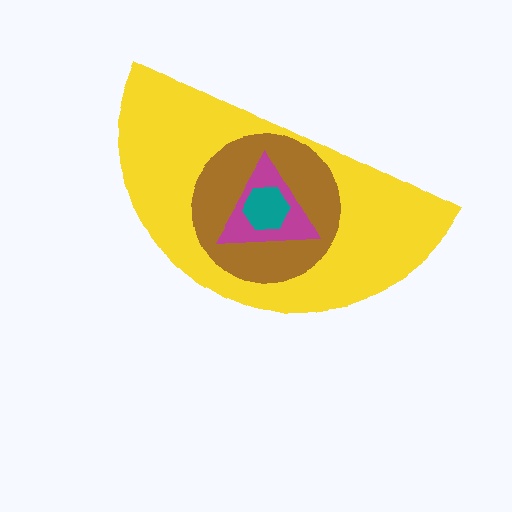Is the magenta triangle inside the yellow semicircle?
Yes.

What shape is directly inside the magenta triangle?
The teal hexagon.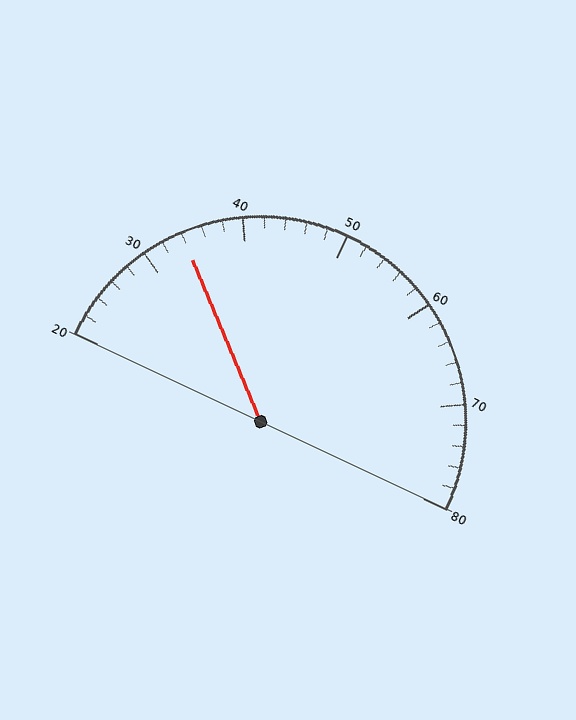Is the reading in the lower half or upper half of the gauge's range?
The reading is in the lower half of the range (20 to 80).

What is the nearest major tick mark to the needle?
The nearest major tick mark is 30.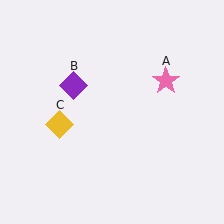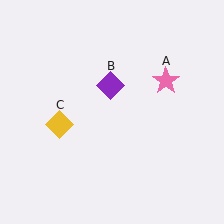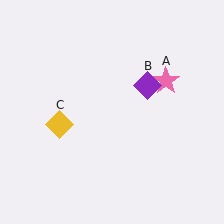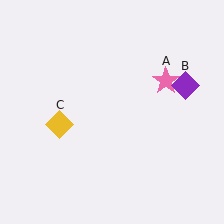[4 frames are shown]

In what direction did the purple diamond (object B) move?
The purple diamond (object B) moved right.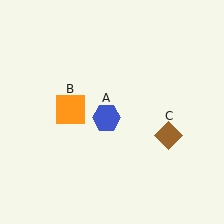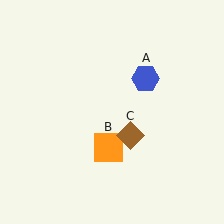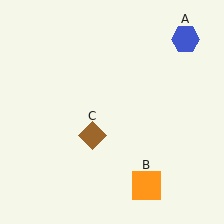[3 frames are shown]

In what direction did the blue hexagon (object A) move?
The blue hexagon (object A) moved up and to the right.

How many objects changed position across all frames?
3 objects changed position: blue hexagon (object A), orange square (object B), brown diamond (object C).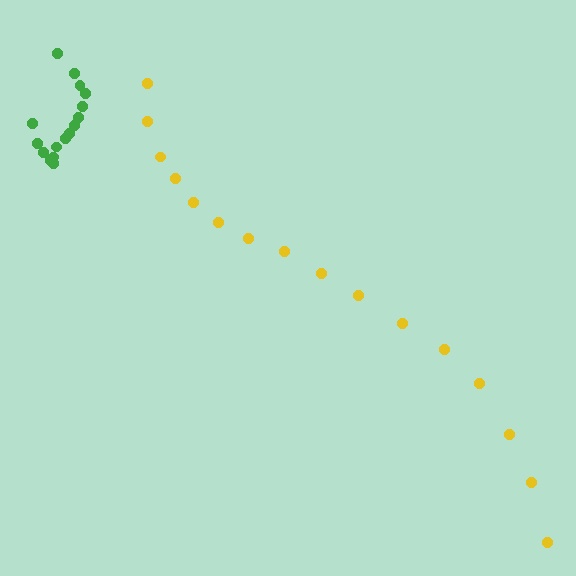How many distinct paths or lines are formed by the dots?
There are 2 distinct paths.